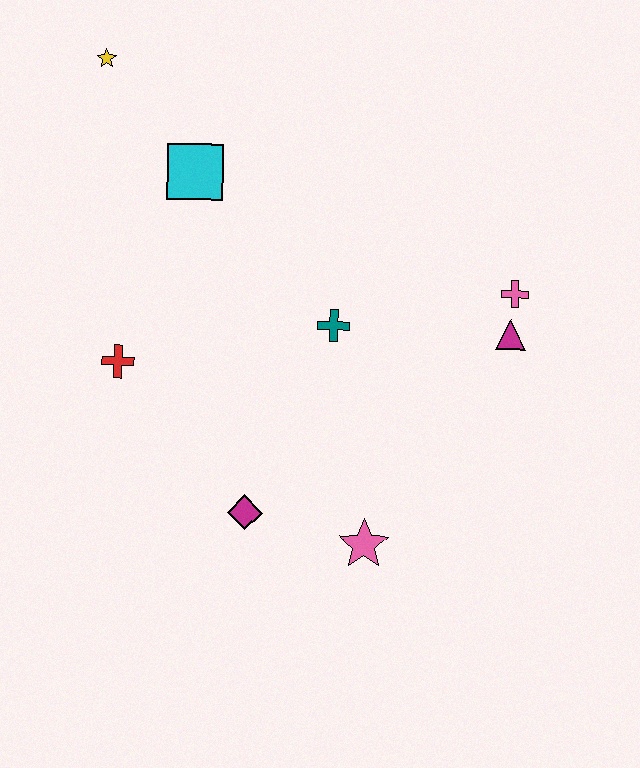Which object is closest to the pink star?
The magenta diamond is closest to the pink star.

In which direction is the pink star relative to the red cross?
The pink star is to the right of the red cross.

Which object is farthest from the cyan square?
The pink star is farthest from the cyan square.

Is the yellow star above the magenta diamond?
Yes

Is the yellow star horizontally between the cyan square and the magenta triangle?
No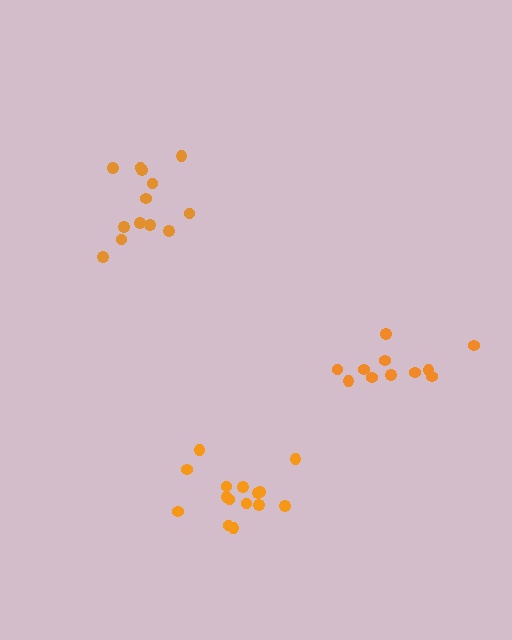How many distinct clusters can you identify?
There are 3 distinct clusters.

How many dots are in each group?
Group 1: 11 dots, Group 2: 15 dots, Group 3: 13 dots (39 total).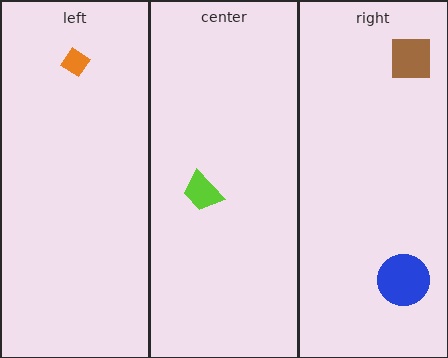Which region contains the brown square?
The right region.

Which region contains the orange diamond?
The left region.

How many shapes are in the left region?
1.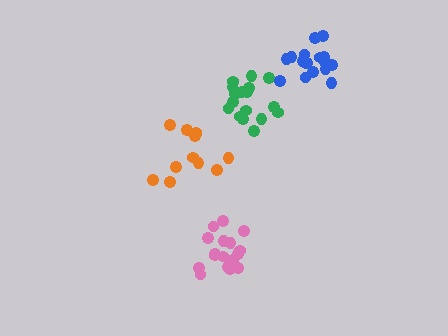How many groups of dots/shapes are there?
There are 4 groups.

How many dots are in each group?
Group 1: 18 dots, Group 2: 12 dots, Group 3: 17 dots, Group 4: 17 dots (64 total).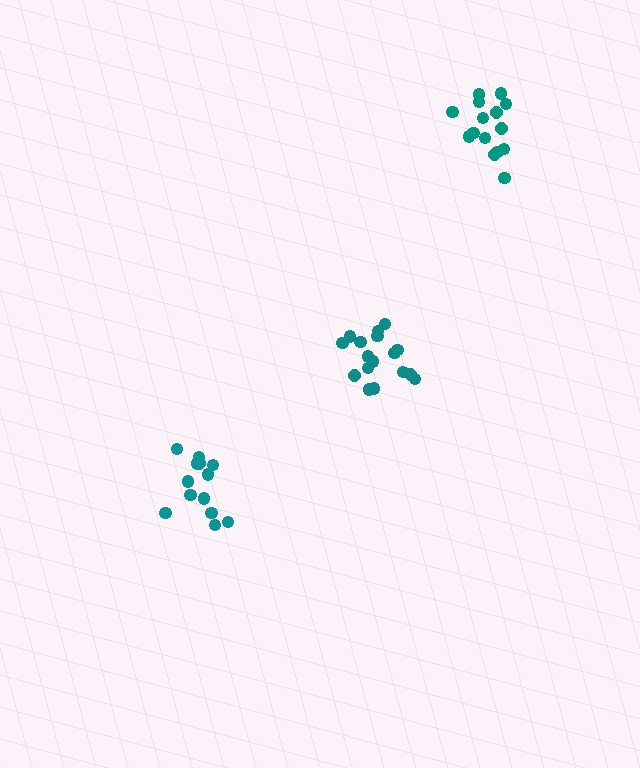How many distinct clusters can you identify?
There are 3 distinct clusters.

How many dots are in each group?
Group 1: 17 dots, Group 2: 13 dots, Group 3: 15 dots (45 total).